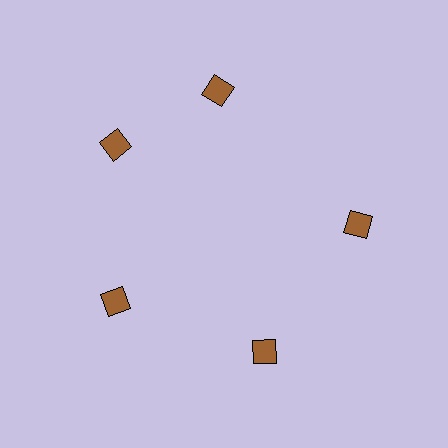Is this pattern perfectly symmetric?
No. The 5 brown squares are arranged in a ring, but one element near the 1 o'clock position is rotated out of alignment along the ring, breaking the 5-fold rotational symmetry.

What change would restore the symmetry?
The symmetry would be restored by rotating it back into even spacing with its neighbors so that all 5 squares sit at equal angles and equal distance from the center.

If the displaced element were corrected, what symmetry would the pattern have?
It would have 5-fold rotational symmetry — the pattern would map onto itself every 72 degrees.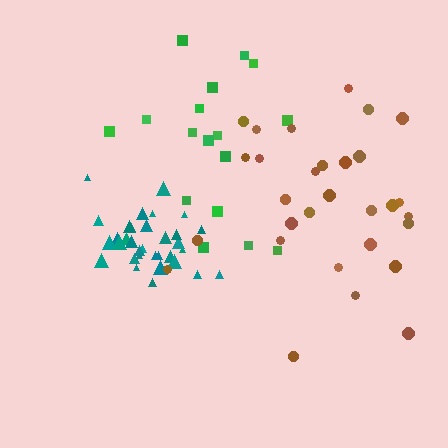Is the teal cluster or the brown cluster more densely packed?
Teal.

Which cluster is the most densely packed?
Teal.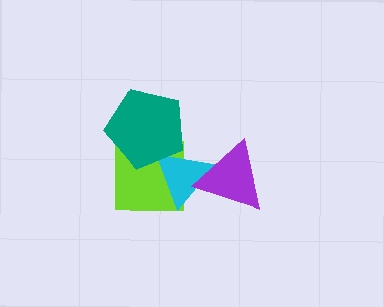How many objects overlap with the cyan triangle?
3 objects overlap with the cyan triangle.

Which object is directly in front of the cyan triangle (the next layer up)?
The purple triangle is directly in front of the cyan triangle.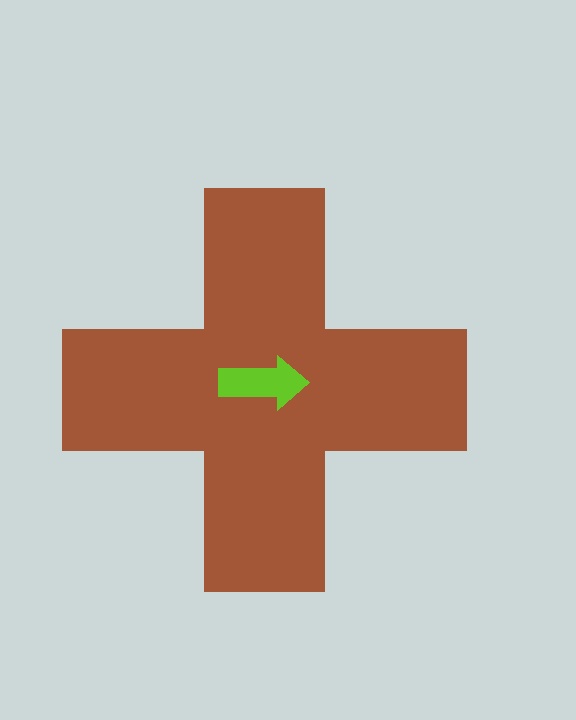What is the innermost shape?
The lime arrow.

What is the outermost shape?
The brown cross.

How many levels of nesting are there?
2.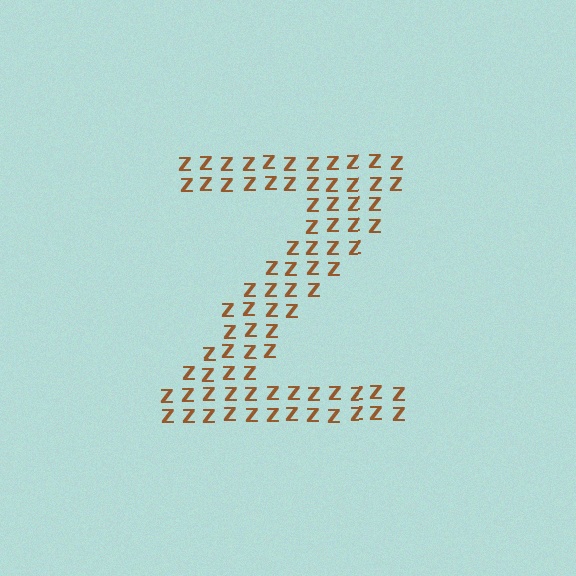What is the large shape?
The large shape is the letter Z.